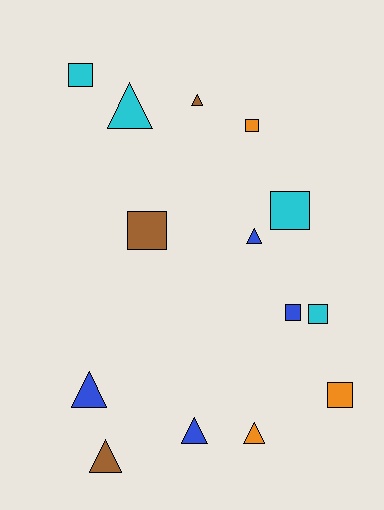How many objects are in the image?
There are 14 objects.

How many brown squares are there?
There is 1 brown square.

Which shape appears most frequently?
Square, with 7 objects.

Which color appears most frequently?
Blue, with 4 objects.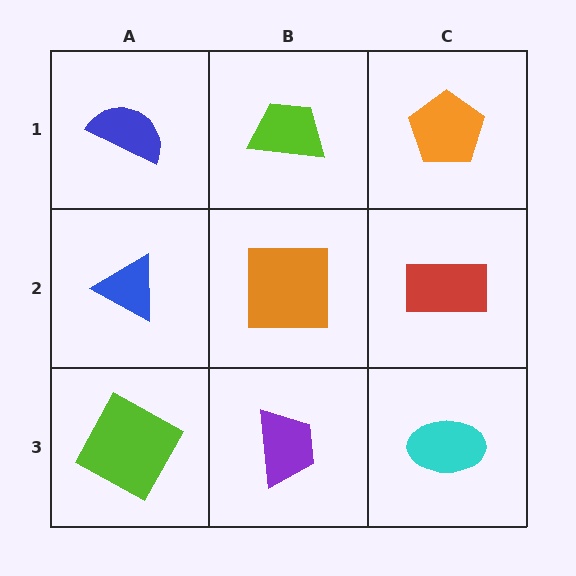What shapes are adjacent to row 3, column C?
A red rectangle (row 2, column C), a purple trapezoid (row 3, column B).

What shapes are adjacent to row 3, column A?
A blue triangle (row 2, column A), a purple trapezoid (row 3, column B).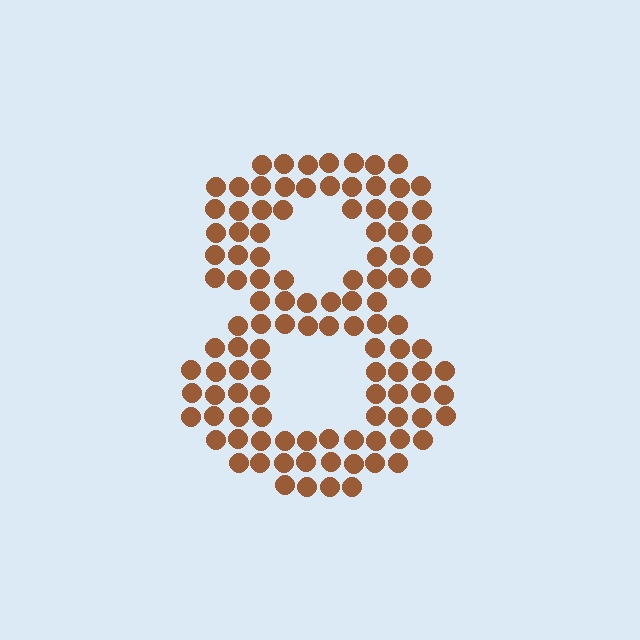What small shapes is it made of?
It is made of small circles.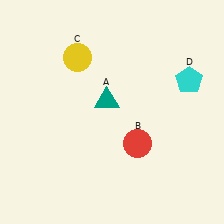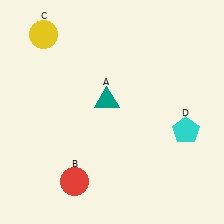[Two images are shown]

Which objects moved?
The objects that moved are: the red circle (B), the yellow circle (C), the cyan pentagon (D).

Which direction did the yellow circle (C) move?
The yellow circle (C) moved left.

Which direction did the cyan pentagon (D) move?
The cyan pentagon (D) moved down.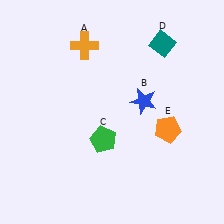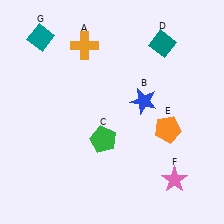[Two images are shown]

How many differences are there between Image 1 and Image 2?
There are 2 differences between the two images.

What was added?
A pink star (F), a teal diamond (G) were added in Image 2.